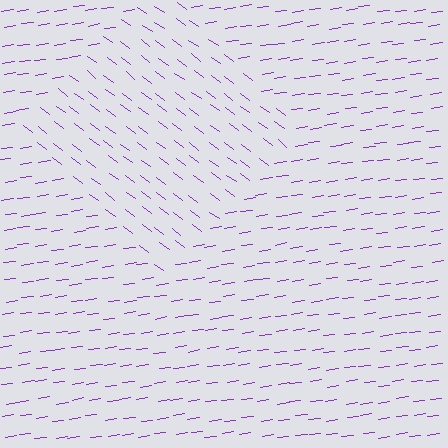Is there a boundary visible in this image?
Yes, there is a texture boundary formed by a change in line orientation.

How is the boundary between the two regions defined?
The boundary is defined purely by a change in line orientation (approximately 45 degrees difference). All lines are the same color and thickness.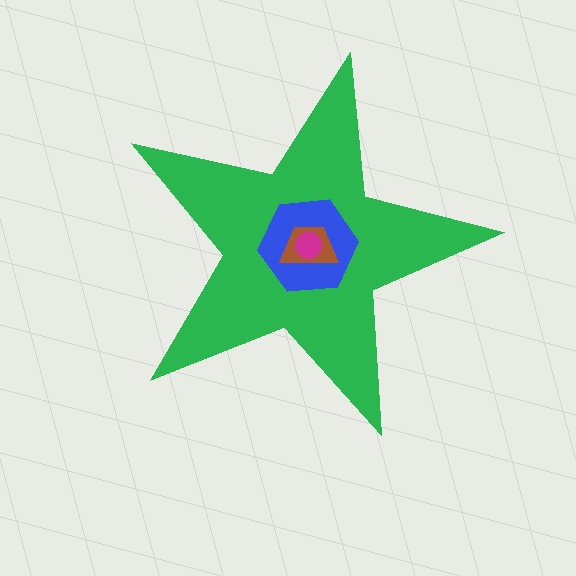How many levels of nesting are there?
4.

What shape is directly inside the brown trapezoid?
The magenta circle.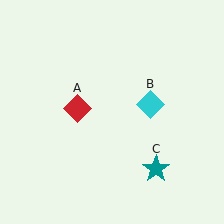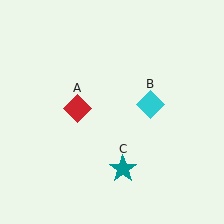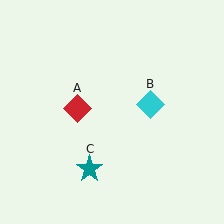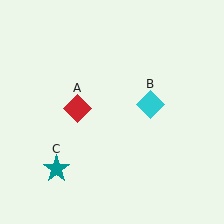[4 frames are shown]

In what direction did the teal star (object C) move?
The teal star (object C) moved left.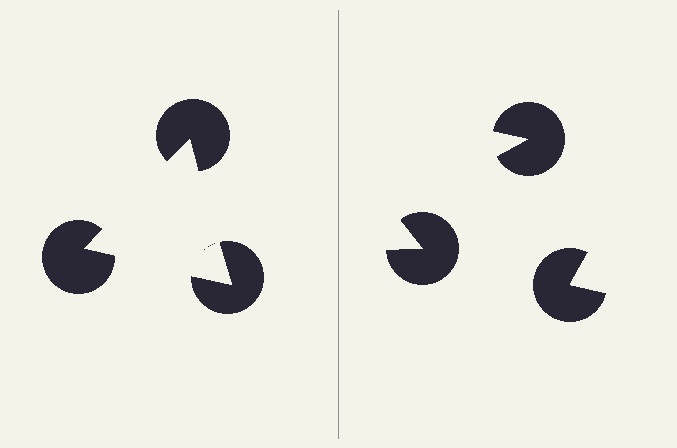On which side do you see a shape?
An illusory triangle appears on the left side. On the right side the wedge cuts are rotated, so no coherent shape forms.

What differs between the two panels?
The pac-man discs are positioned identically on both sides; only the wedge orientations differ. On the left they align to a triangle; on the right they are misaligned.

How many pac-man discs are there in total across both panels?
6 — 3 on each side.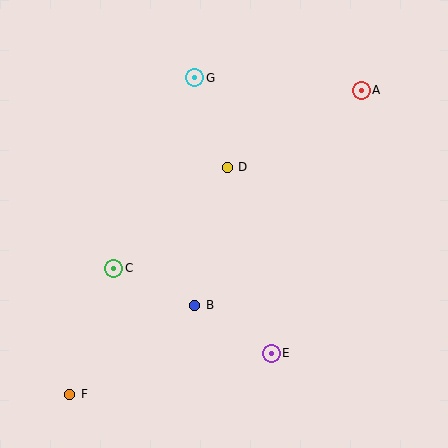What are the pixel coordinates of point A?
Point A is at (361, 90).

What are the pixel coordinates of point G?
Point G is at (195, 78).